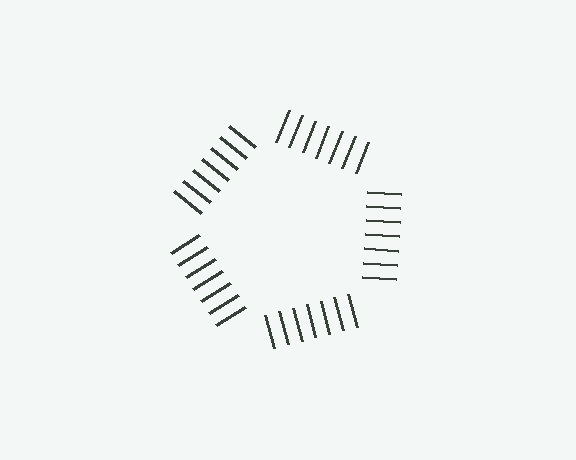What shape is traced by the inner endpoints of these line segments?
An illusory pentagon — the line segments terminate on its edges but no continuous stroke is drawn.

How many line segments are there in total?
35 — 7 along each of the 5 edges.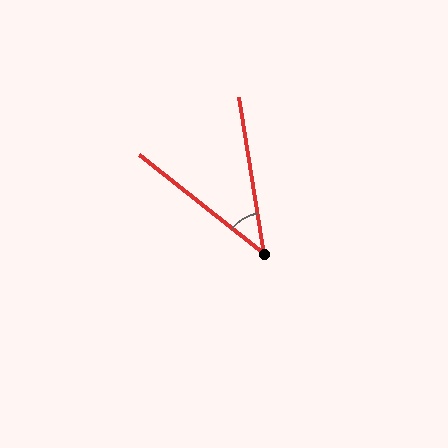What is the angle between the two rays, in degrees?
Approximately 43 degrees.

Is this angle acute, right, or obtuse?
It is acute.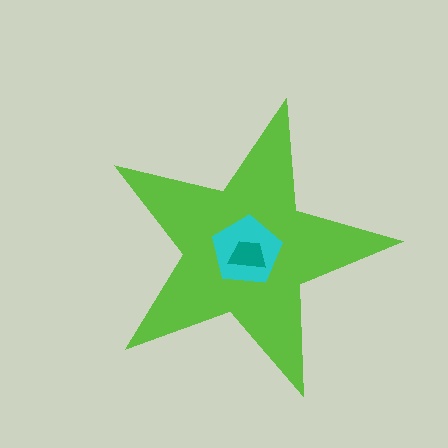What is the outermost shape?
The lime star.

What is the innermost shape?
The teal trapezoid.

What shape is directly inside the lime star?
The cyan pentagon.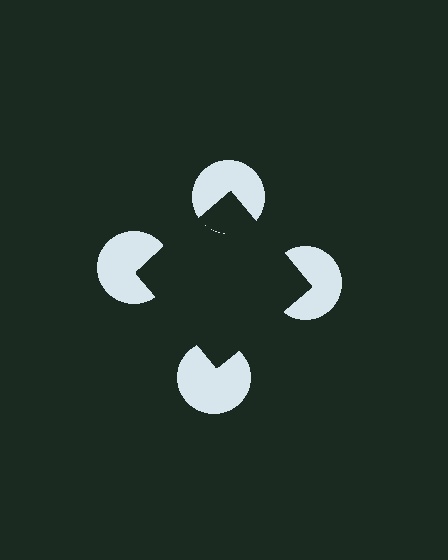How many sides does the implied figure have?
4 sides.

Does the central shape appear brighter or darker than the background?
It typically appears slightly darker than the background, even though no actual brightness change is drawn.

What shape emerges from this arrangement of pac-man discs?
An illusory square — its edges are inferred from the aligned wedge cuts in the pac-man discs, not physically drawn.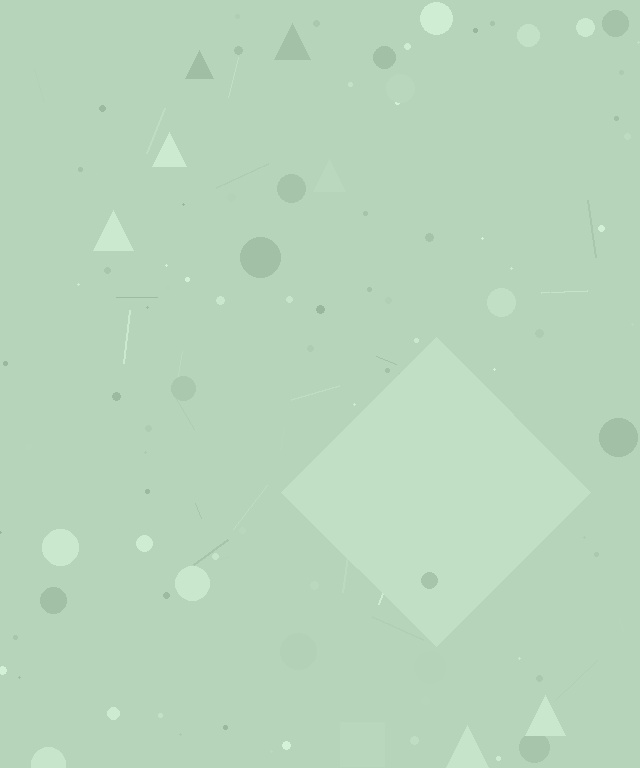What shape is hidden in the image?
A diamond is hidden in the image.